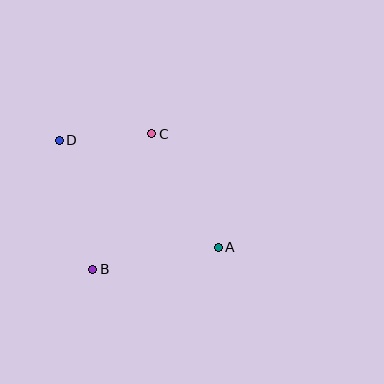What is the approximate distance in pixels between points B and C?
The distance between B and C is approximately 148 pixels.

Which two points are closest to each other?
Points C and D are closest to each other.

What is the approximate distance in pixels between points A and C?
The distance between A and C is approximately 131 pixels.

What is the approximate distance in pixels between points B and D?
The distance between B and D is approximately 133 pixels.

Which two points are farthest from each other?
Points A and D are farthest from each other.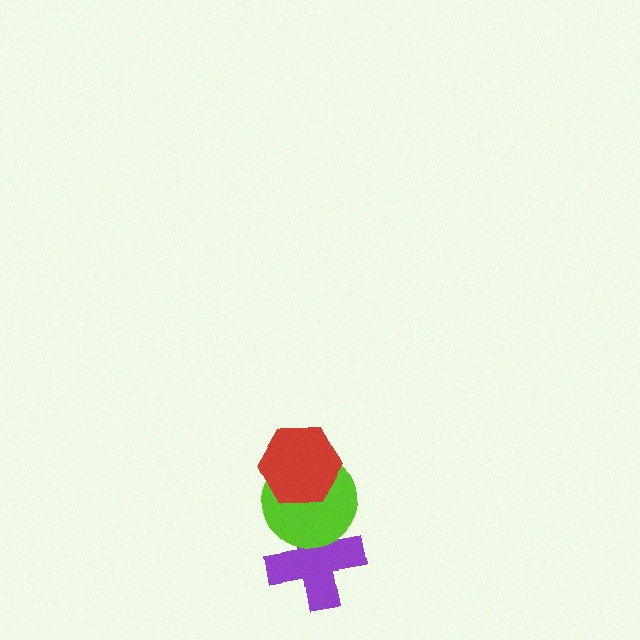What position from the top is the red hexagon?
The red hexagon is 1st from the top.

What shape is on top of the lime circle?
The red hexagon is on top of the lime circle.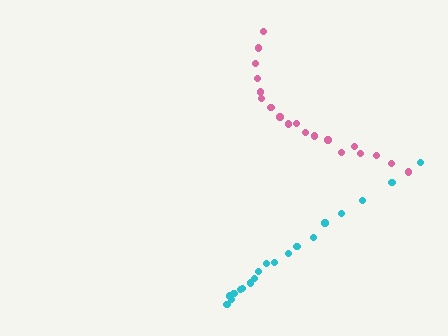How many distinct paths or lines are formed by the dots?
There are 2 distinct paths.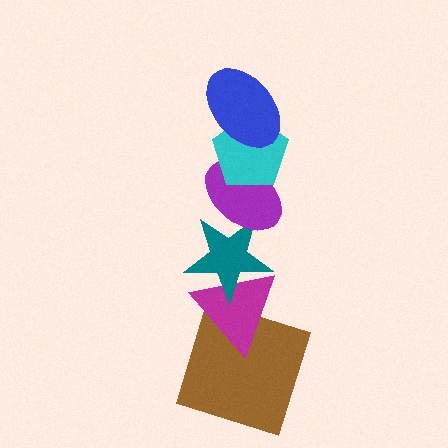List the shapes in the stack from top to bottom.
From top to bottom: the blue ellipse, the cyan pentagon, the purple ellipse, the teal star, the magenta triangle, the brown square.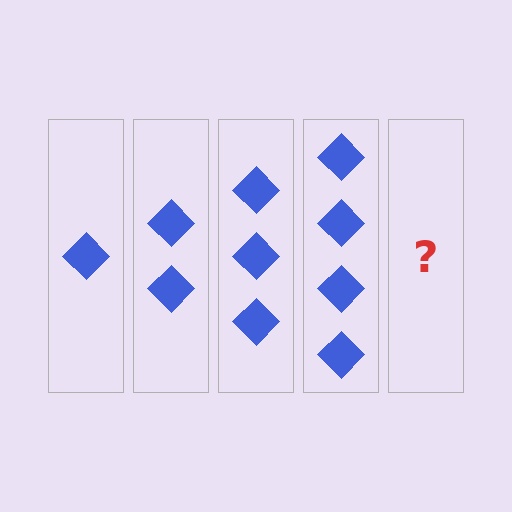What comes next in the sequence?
The next element should be 5 diamonds.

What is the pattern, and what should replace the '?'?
The pattern is that each step adds one more diamond. The '?' should be 5 diamonds.